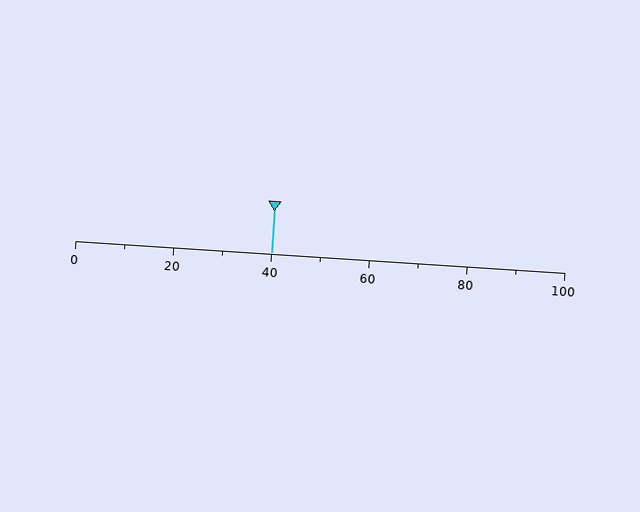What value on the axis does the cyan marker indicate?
The marker indicates approximately 40.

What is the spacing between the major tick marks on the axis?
The major ticks are spaced 20 apart.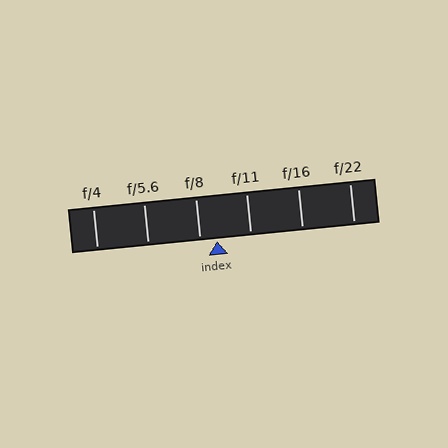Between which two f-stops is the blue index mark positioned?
The index mark is between f/8 and f/11.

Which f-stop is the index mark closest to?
The index mark is closest to f/8.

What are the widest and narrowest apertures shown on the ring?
The widest aperture shown is f/4 and the narrowest is f/22.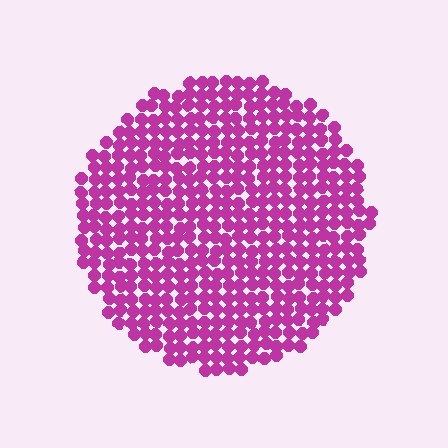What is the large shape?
The large shape is a circle.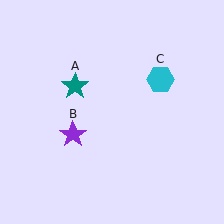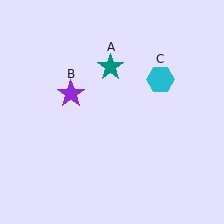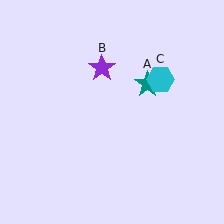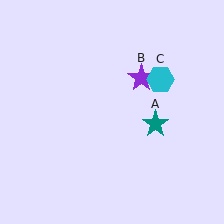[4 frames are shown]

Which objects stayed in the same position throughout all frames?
Cyan hexagon (object C) remained stationary.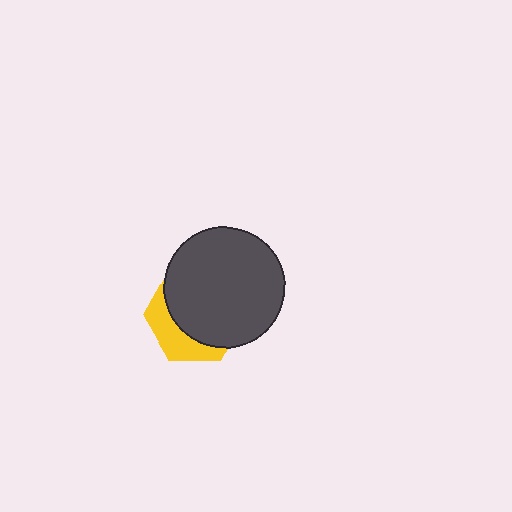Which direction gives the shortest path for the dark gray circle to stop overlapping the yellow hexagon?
Moving toward the upper-right gives the shortest separation.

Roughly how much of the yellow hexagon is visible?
A small part of it is visible (roughly 31%).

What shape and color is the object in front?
The object in front is a dark gray circle.